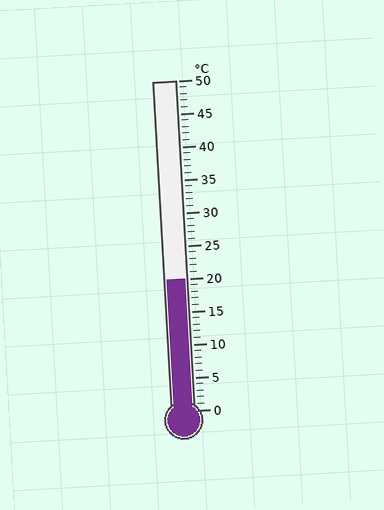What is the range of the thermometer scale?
The thermometer scale ranges from 0°C to 50°C.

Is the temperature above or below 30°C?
The temperature is below 30°C.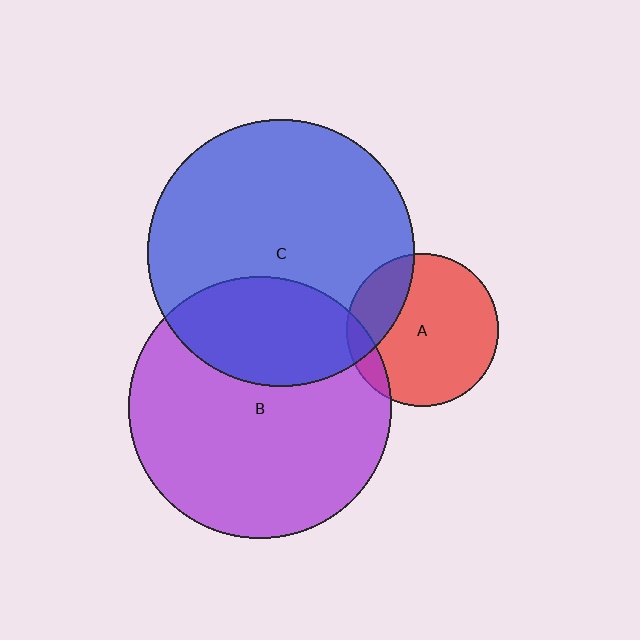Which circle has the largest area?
Circle C (blue).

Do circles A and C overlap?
Yes.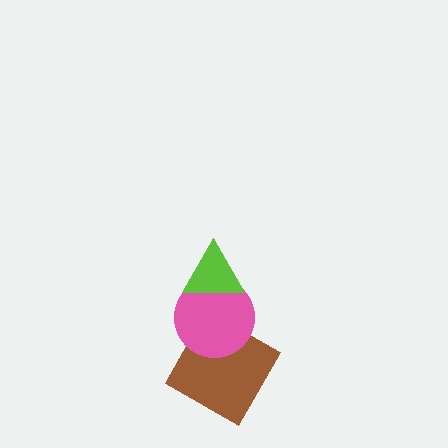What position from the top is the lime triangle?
The lime triangle is 1st from the top.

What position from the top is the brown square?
The brown square is 3rd from the top.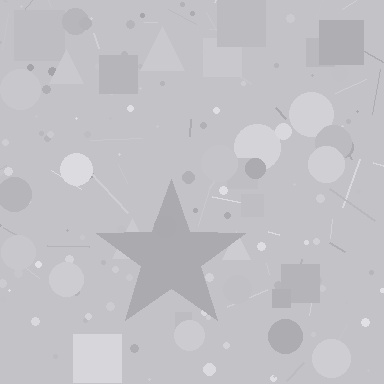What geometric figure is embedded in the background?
A star is embedded in the background.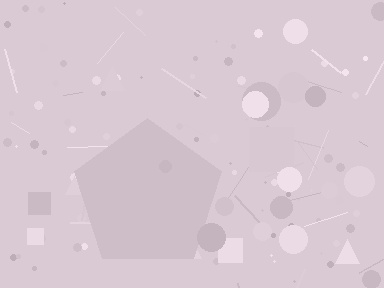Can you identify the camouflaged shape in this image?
The camouflaged shape is a pentagon.